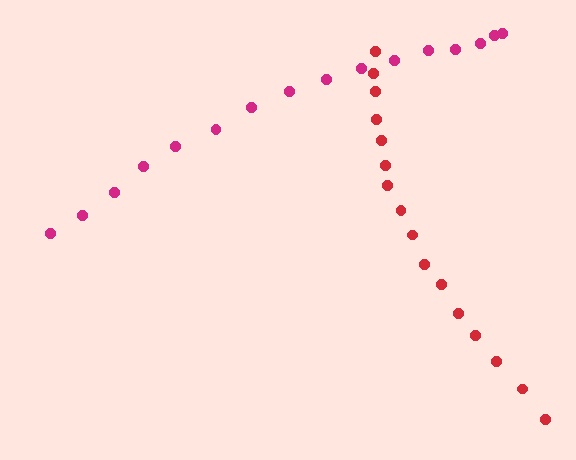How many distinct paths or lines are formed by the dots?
There are 2 distinct paths.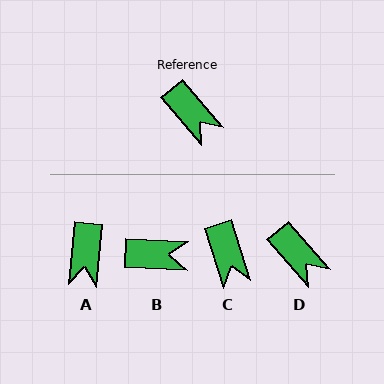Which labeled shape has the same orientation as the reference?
D.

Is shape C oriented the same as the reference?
No, it is off by about 24 degrees.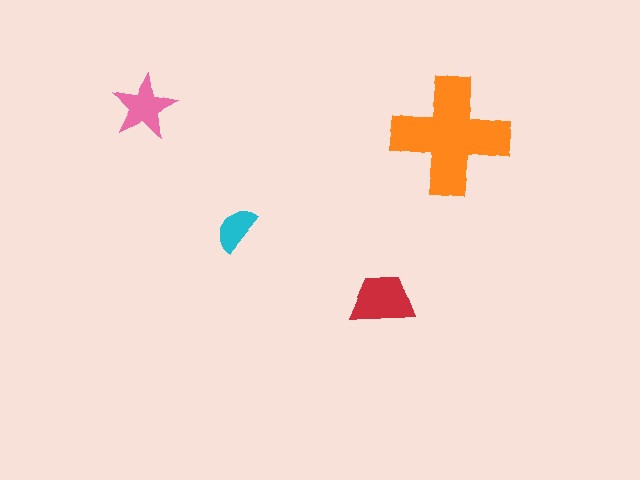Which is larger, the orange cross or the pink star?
The orange cross.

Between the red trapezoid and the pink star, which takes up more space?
The red trapezoid.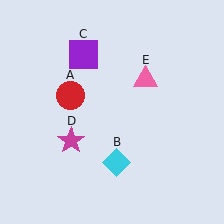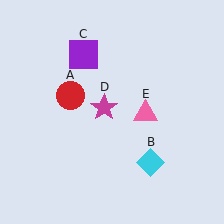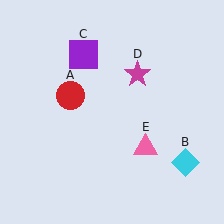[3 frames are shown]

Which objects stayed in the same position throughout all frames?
Red circle (object A) and purple square (object C) remained stationary.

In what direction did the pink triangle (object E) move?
The pink triangle (object E) moved down.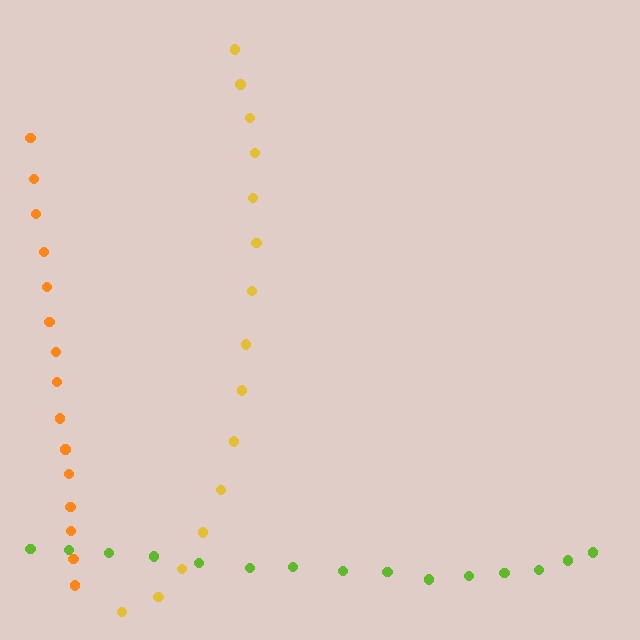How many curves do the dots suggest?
There are 3 distinct paths.